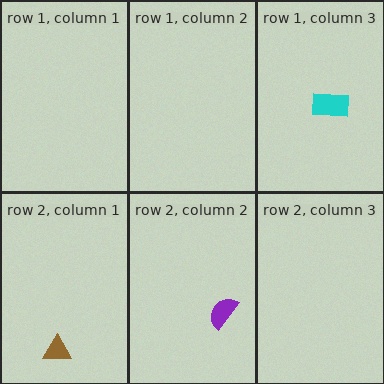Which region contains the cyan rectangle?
The row 1, column 3 region.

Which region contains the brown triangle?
The row 2, column 1 region.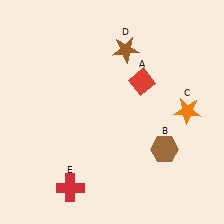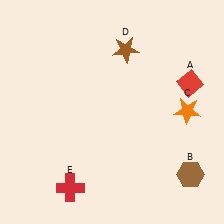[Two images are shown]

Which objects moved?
The objects that moved are: the red diamond (A), the brown hexagon (B).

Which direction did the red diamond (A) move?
The red diamond (A) moved right.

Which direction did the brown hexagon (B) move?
The brown hexagon (B) moved down.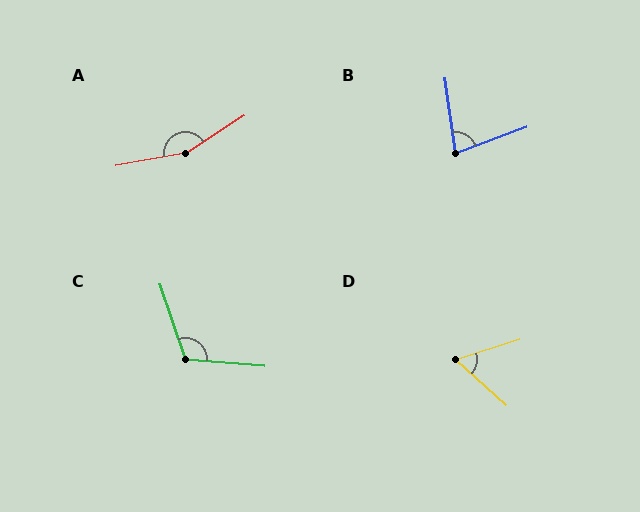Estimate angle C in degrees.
Approximately 113 degrees.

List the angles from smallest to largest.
D (60°), B (77°), C (113°), A (157°).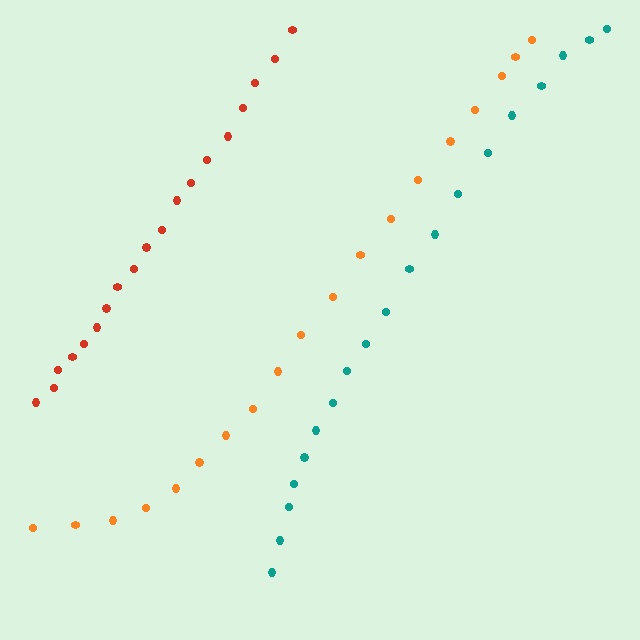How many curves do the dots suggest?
There are 3 distinct paths.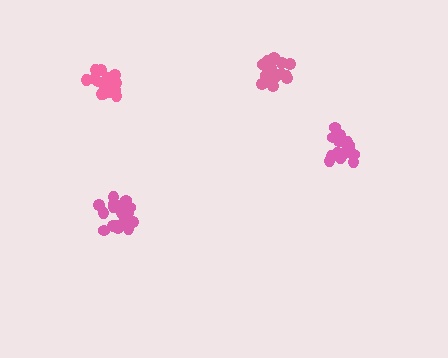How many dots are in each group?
Group 1: 21 dots, Group 2: 21 dots, Group 3: 21 dots, Group 4: 17 dots (80 total).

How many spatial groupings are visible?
There are 4 spatial groupings.